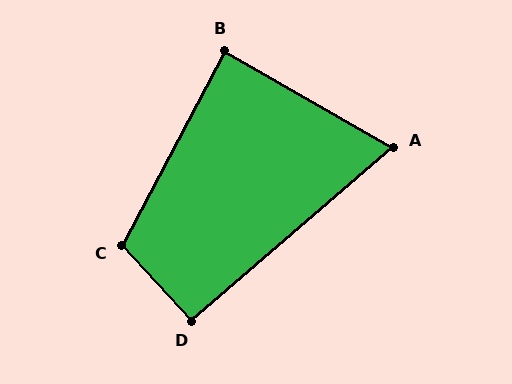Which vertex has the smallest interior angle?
A, at approximately 70 degrees.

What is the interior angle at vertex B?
Approximately 88 degrees (approximately right).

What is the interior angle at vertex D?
Approximately 92 degrees (approximately right).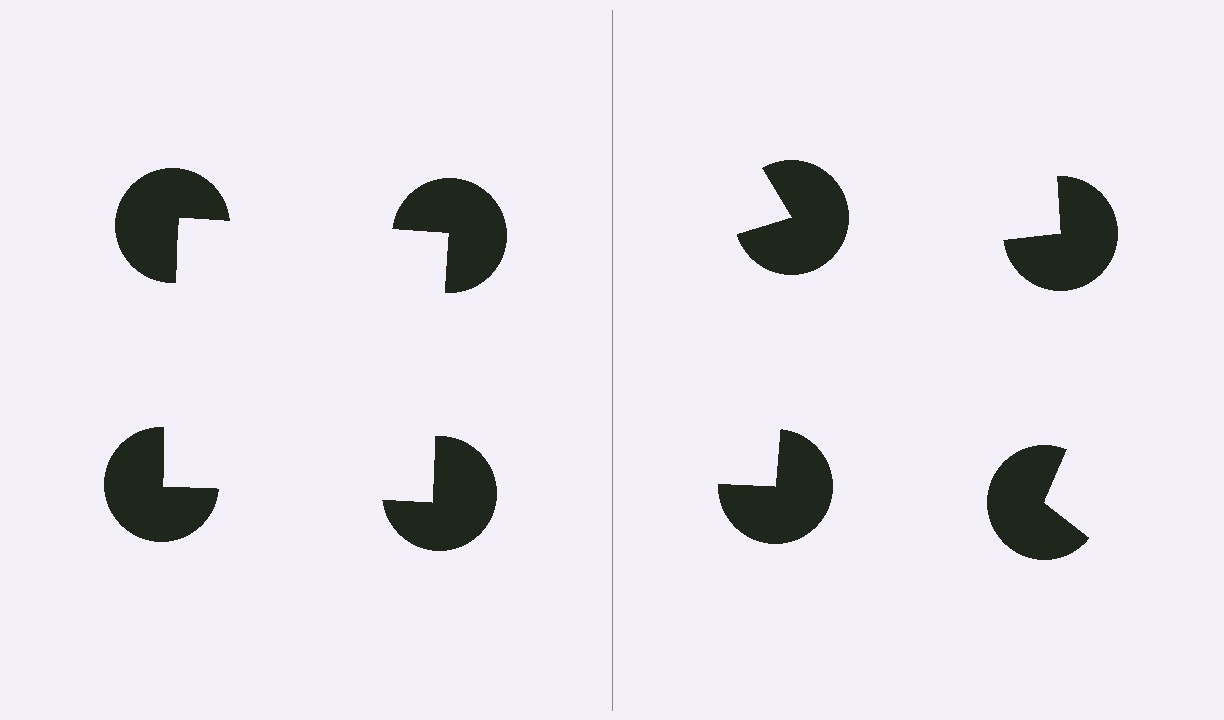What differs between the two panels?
The pac-man discs are positioned identically on both sides; only the wedge orientations differ. On the left they align to a square; on the right they are misaligned.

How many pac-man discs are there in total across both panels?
8 — 4 on each side.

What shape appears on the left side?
An illusory square.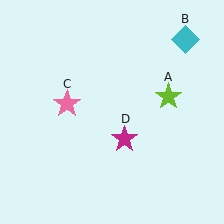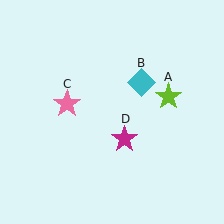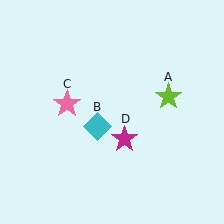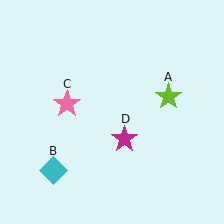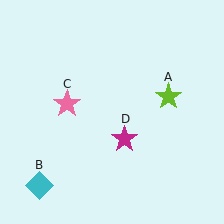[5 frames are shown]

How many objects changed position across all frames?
1 object changed position: cyan diamond (object B).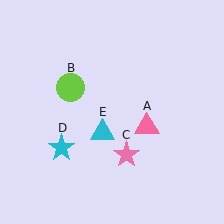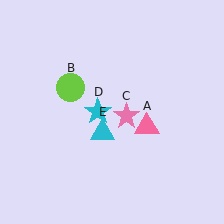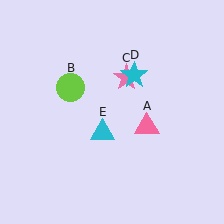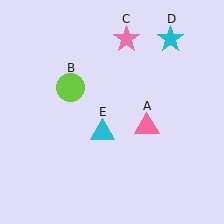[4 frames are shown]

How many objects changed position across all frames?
2 objects changed position: pink star (object C), cyan star (object D).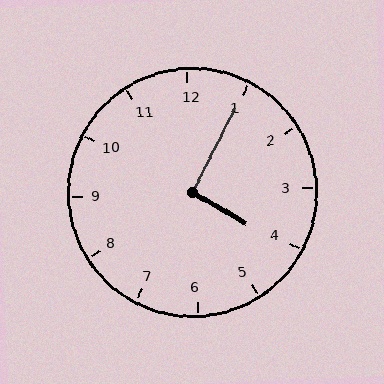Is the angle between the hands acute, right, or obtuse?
It is right.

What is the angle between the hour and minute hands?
Approximately 92 degrees.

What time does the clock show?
4:05.